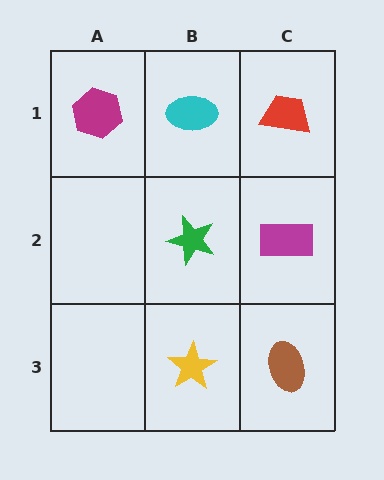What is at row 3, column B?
A yellow star.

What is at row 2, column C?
A magenta rectangle.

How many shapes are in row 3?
2 shapes.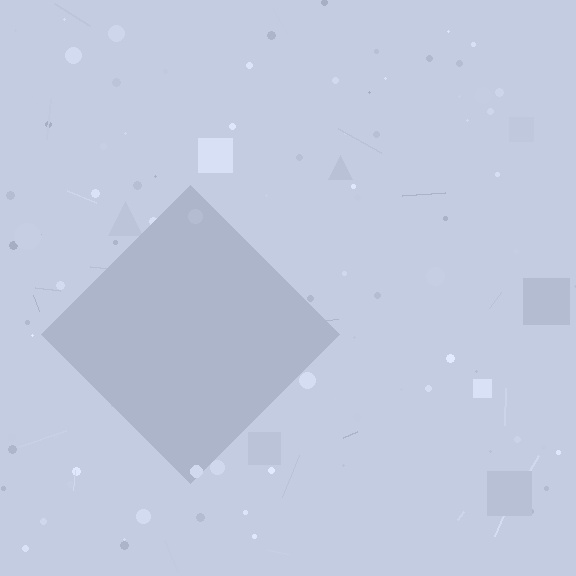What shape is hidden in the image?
A diamond is hidden in the image.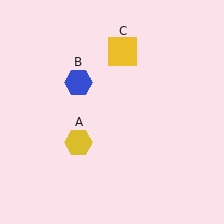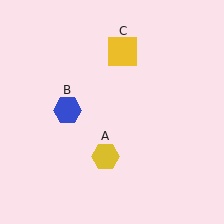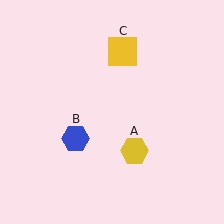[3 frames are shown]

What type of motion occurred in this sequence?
The yellow hexagon (object A), blue hexagon (object B) rotated counterclockwise around the center of the scene.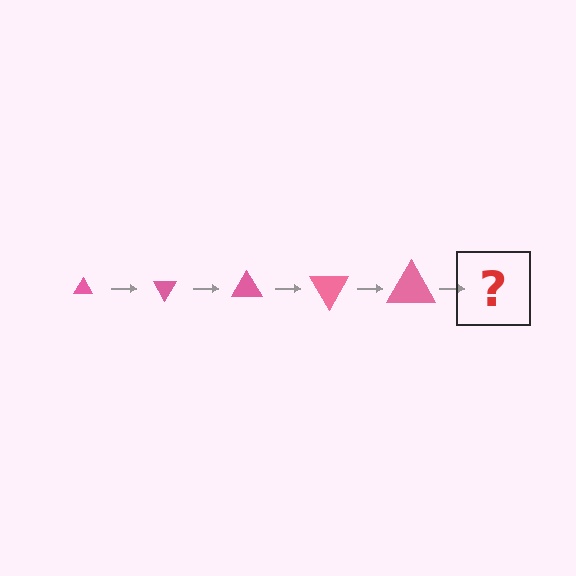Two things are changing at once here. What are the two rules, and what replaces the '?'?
The two rules are that the triangle grows larger each step and it rotates 60 degrees each step. The '?' should be a triangle, larger than the previous one and rotated 300 degrees from the start.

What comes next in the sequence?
The next element should be a triangle, larger than the previous one and rotated 300 degrees from the start.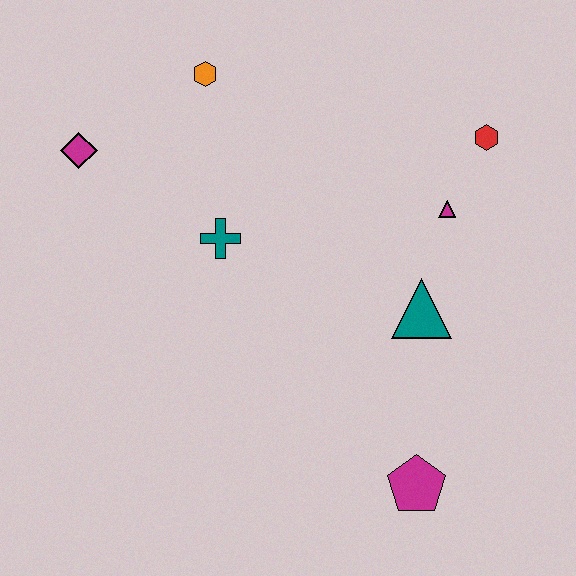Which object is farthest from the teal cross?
The magenta pentagon is farthest from the teal cross.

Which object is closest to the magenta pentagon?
The teal triangle is closest to the magenta pentagon.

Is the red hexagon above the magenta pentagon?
Yes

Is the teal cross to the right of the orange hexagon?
Yes